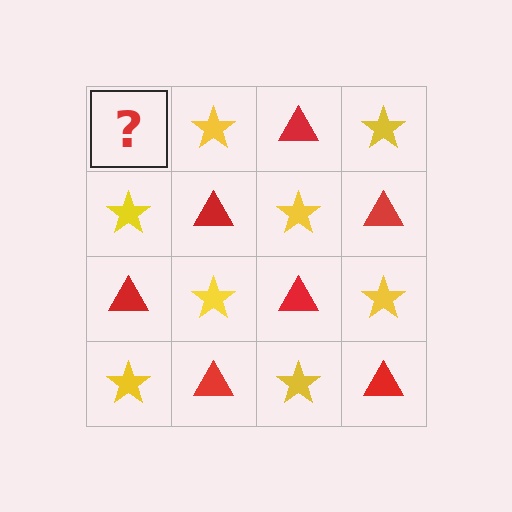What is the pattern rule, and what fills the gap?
The rule is that it alternates red triangle and yellow star in a checkerboard pattern. The gap should be filled with a red triangle.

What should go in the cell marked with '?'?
The missing cell should contain a red triangle.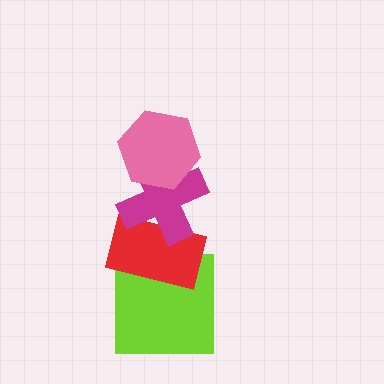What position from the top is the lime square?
The lime square is 4th from the top.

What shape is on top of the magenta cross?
The pink hexagon is on top of the magenta cross.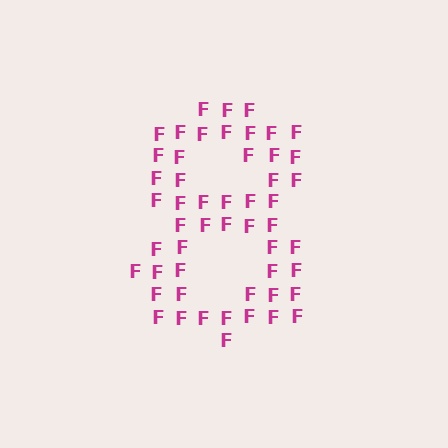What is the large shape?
The large shape is the digit 8.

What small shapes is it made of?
It is made of small letter F's.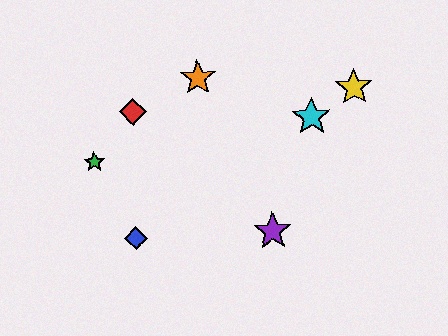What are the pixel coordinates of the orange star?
The orange star is at (198, 78).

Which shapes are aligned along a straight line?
The blue diamond, the yellow star, the cyan star are aligned along a straight line.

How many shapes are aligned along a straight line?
3 shapes (the blue diamond, the yellow star, the cyan star) are aligned along a straight line.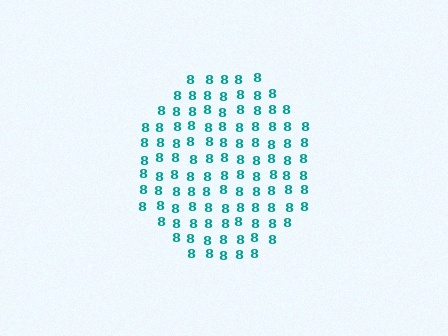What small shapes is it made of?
It is made of small digit 8's.